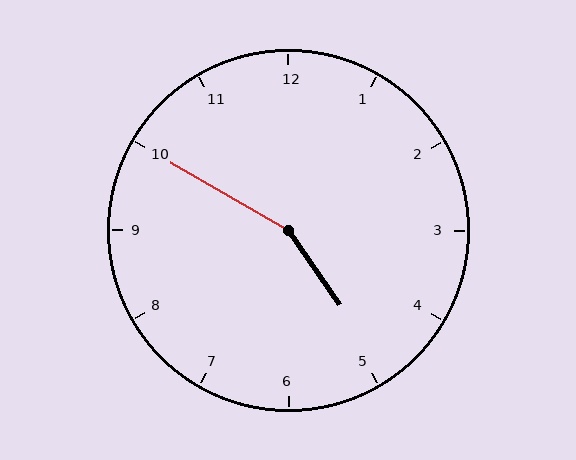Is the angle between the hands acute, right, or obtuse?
It is obtuse.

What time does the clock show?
4:50.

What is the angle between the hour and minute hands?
Approximately 155 degrees.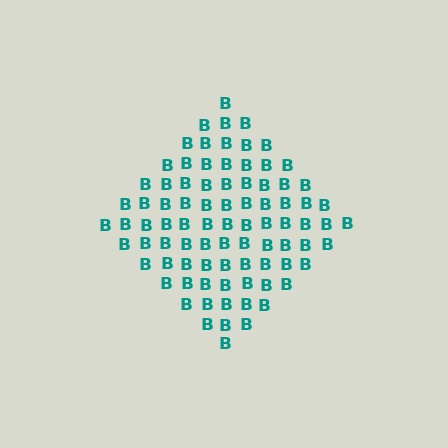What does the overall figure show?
The overall figure shows a diamond.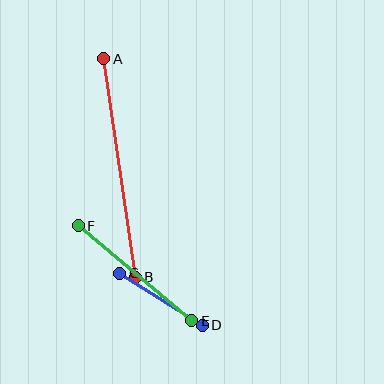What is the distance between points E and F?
The distance is approximately 148 pixels.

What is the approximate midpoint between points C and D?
The midpoint is at approximately (161, 299) pixels.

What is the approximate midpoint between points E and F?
The midpoint is at approximately (135, 273) pixels.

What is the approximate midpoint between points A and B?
The midpoint is at approximately (119, 168) pixels.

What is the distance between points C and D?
The distance is approximately 97 pixels.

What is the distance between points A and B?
The distance is approximately 221 pixels.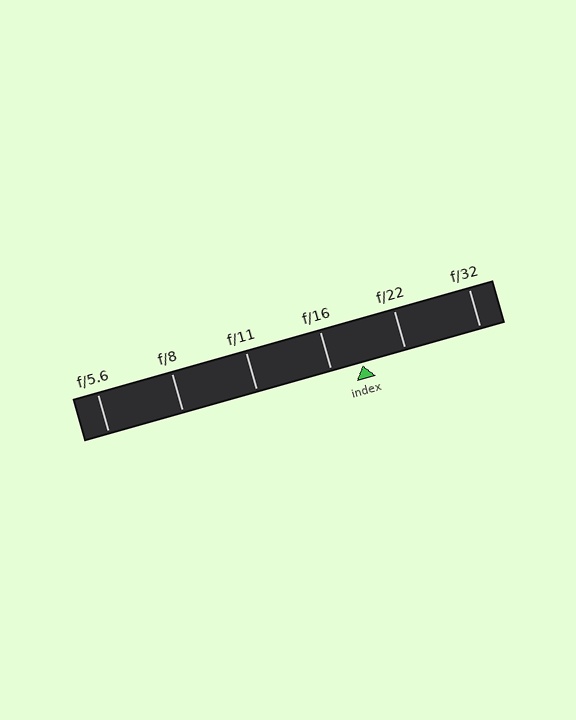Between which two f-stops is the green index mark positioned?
The index mark is between f/16 and f/22.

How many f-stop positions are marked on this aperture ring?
There are 6 f-stop positions marked.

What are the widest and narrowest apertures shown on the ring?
The widest aperture shown is f/5.6 and the narrowest is f/32.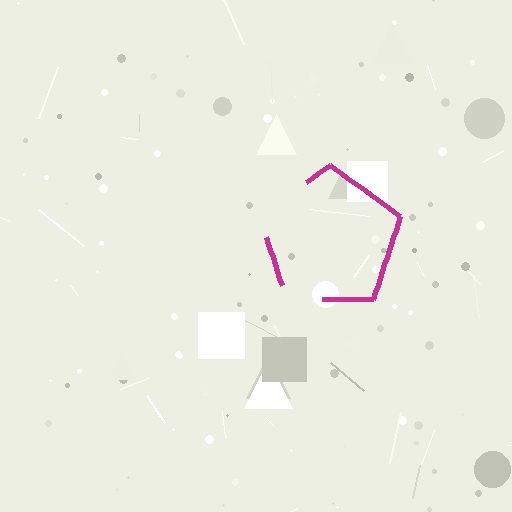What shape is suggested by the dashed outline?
The dashed outline suggests a pentagon.